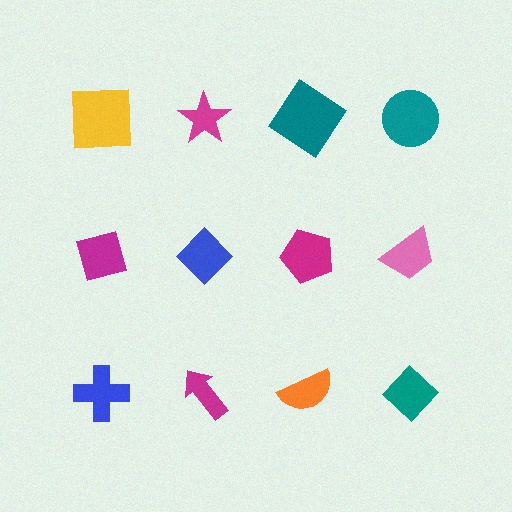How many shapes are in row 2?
4 shapes.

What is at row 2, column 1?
A magenta diamond.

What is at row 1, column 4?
A teal circle.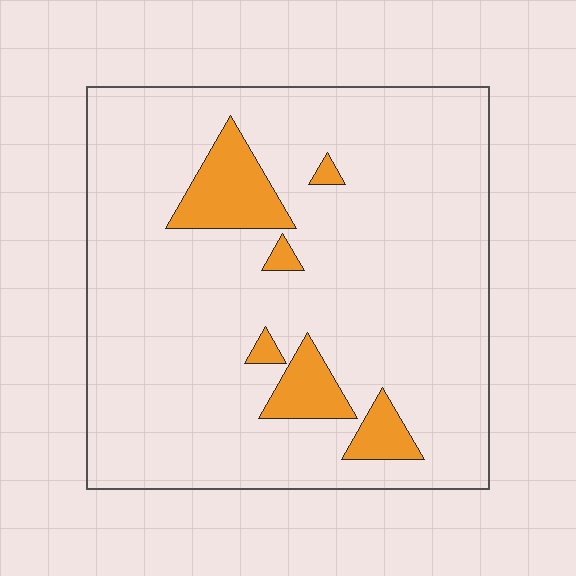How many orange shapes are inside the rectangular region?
6.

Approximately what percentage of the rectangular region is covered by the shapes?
Approximately 10%.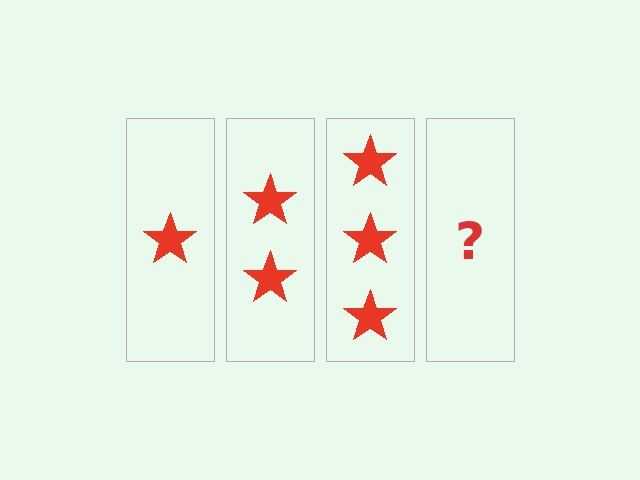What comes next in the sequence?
The next element should be 4 stars.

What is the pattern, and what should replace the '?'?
The pattern is that each step adds one more star. The '?' should be 4 stars.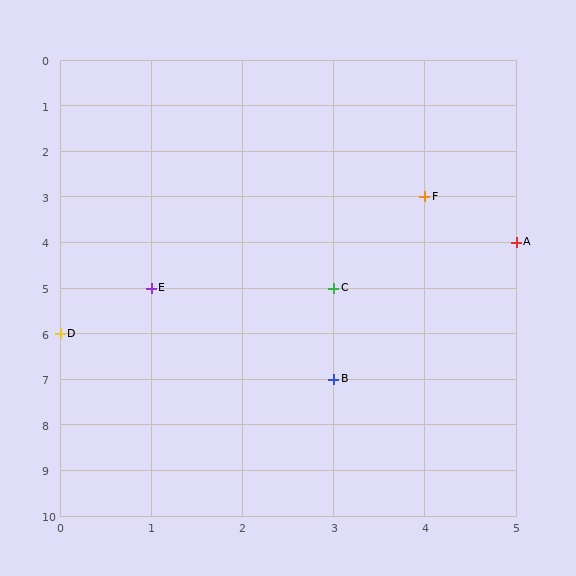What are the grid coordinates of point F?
Point F is at grid coordinates (4, 3).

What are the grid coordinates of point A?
Point A is at grid coordinates (5, 4).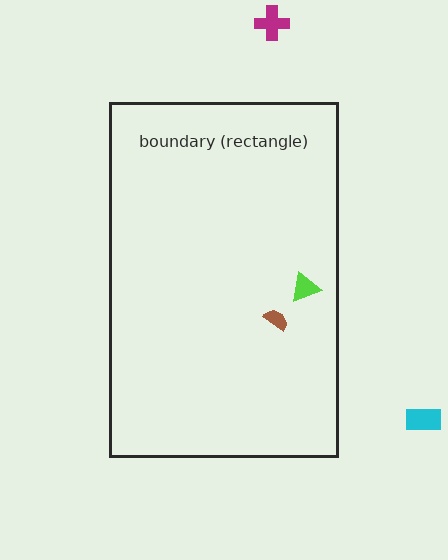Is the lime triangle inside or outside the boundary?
Inside.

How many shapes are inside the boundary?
2 inside, 2 outside.